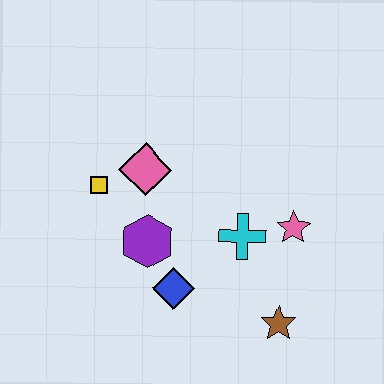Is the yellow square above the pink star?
Yes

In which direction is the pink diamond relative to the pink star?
The pink diamond is to the left of the pink star.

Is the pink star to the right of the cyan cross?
Yes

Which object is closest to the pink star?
The cyan cross is closest to the pink star.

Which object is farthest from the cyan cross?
The yellow square is farthest from the cyan cross.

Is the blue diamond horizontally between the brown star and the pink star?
No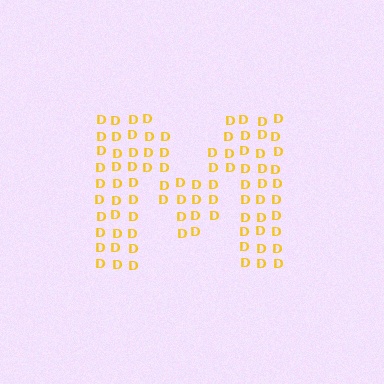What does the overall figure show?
The overall figure shows the letter M.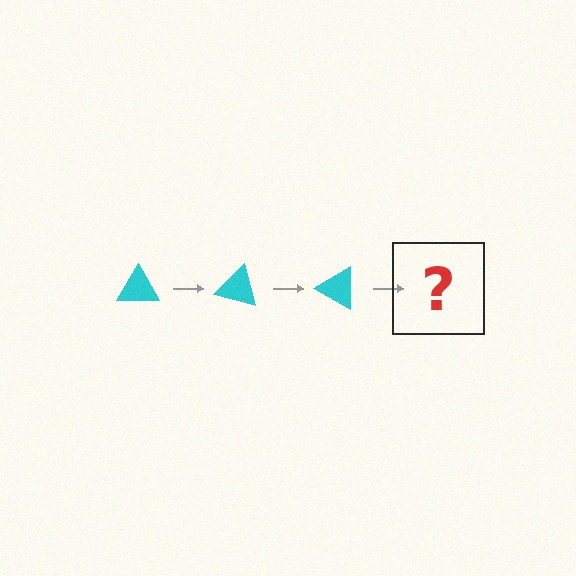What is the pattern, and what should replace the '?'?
The pattern is that the triangle rotates 15 degrees each step. The '?' should be a cyan triangle rotated 45 degrees.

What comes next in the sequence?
The next element should be a cyan triangle rotated 45 degrees.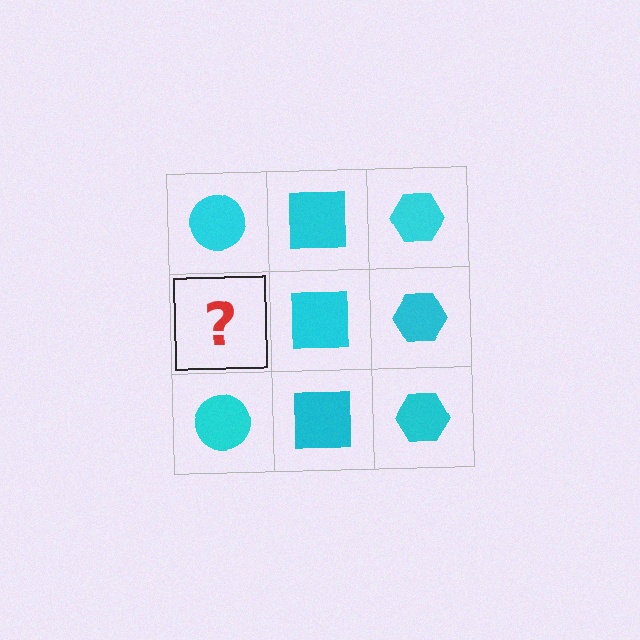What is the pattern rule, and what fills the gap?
The rule is that each column has a consistent shape. The gap should be filled with a cyan circle.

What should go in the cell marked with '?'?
The missing cell should contain a cyan circle.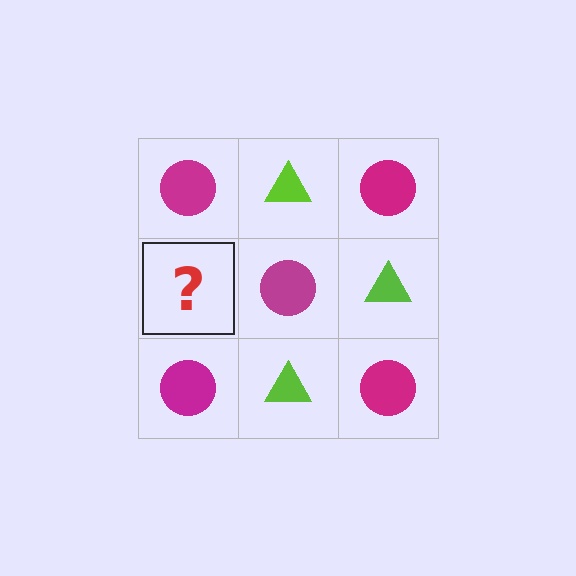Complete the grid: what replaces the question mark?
The question mark should be replaced with a lime triangle.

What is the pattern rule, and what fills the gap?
The rule is that it alternates magenta circle and lime triangle in a checkerboard pattern. The gap should be filled with a lime triangle.